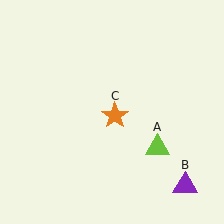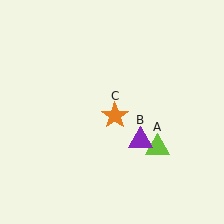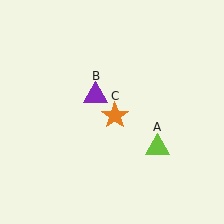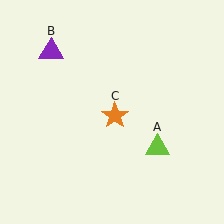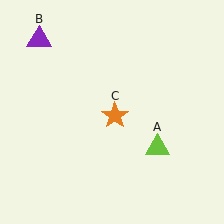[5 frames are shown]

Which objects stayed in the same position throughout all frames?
Lime triangle (object A) and orange star (object C) remained stationary.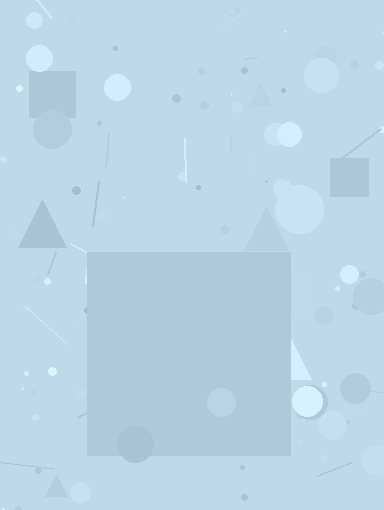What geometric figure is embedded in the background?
A square is embedded in the background.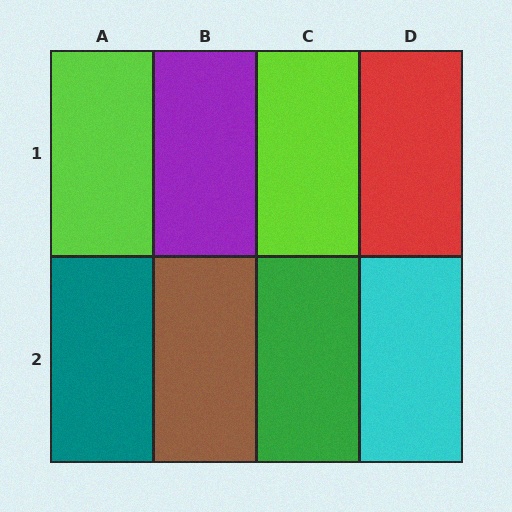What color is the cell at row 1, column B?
Purple.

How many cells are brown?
1 cell is brown.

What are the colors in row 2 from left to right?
Teal, brown, green, cyan.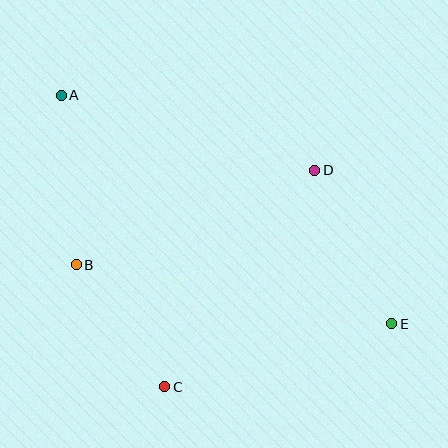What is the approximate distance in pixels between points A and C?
The distance between A and C is approximately 309 pixels.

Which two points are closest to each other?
Points B and C are closest to each other.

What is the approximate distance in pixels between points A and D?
The distance between A and D is approximately 264 pixels.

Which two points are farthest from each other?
Points A and E are farthest from each other.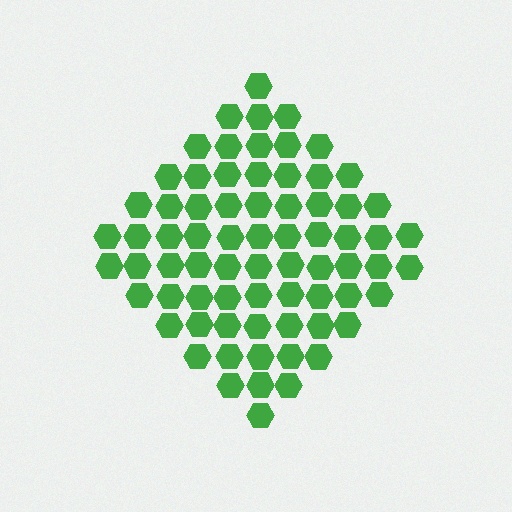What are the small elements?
The small elements are hexagons.